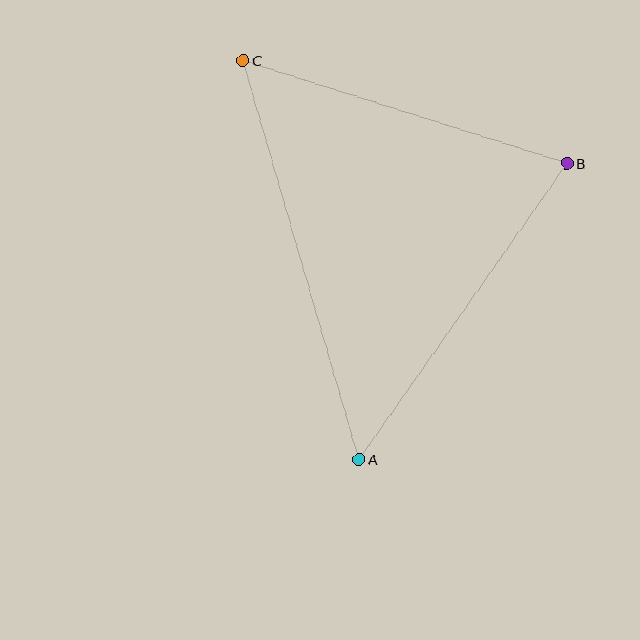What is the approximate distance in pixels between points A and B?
The distance between A and B is approximately 361 pixels.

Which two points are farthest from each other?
Points A and C are farthest from each other.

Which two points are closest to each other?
Points B and C are closest to each other.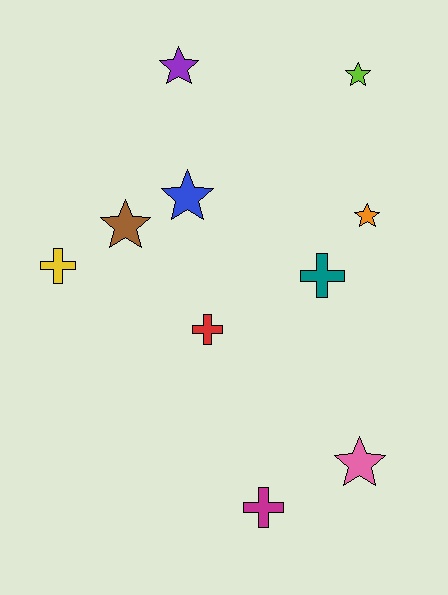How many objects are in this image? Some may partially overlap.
There are 10 objects.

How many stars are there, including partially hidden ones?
There are 6 stars.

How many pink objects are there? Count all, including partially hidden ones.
There is 1 pink object.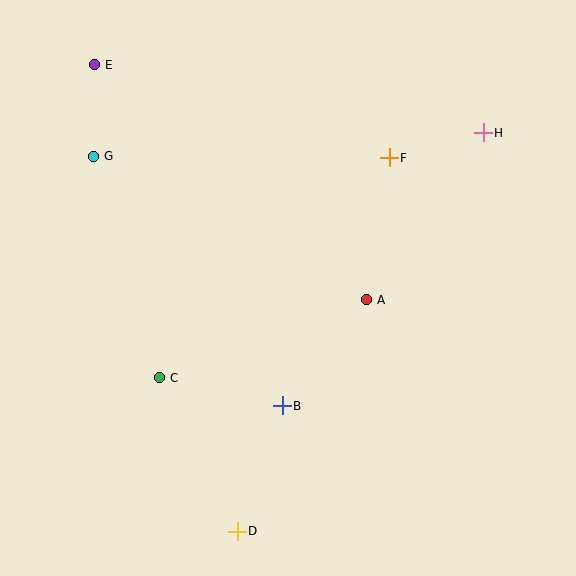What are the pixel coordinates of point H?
Point H is at (483, 133).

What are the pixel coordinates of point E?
Point E is at (94, 65).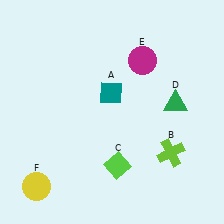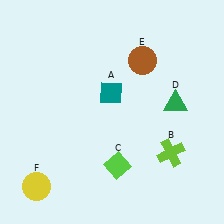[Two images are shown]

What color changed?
The circle (E) changed from magenta in Image 1 to brown in Image 2.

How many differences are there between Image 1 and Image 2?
There is 1 difference between the two images.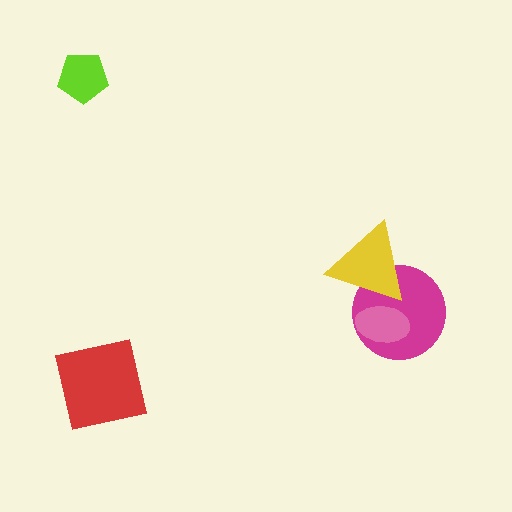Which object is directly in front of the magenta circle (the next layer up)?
The pink ellipse is directly in front of the magenta circle.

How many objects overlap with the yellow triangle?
2 objects overlap with the yellow triangle.